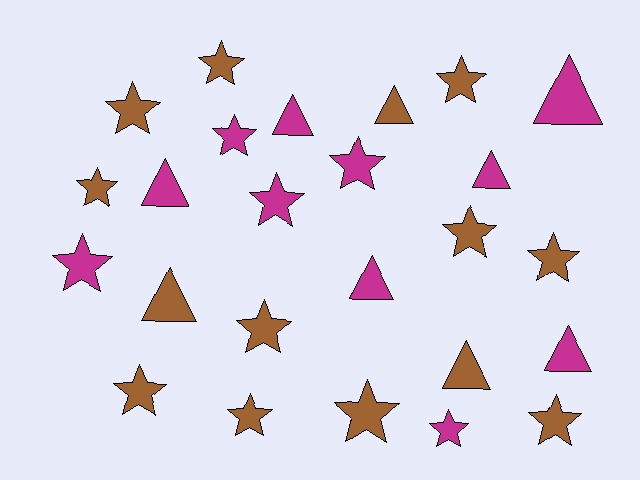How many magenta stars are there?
There are 5 magenta stars.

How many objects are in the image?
There are 25 objects.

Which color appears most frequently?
Brown, with 14 objects.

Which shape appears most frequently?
Star, with 16 objects.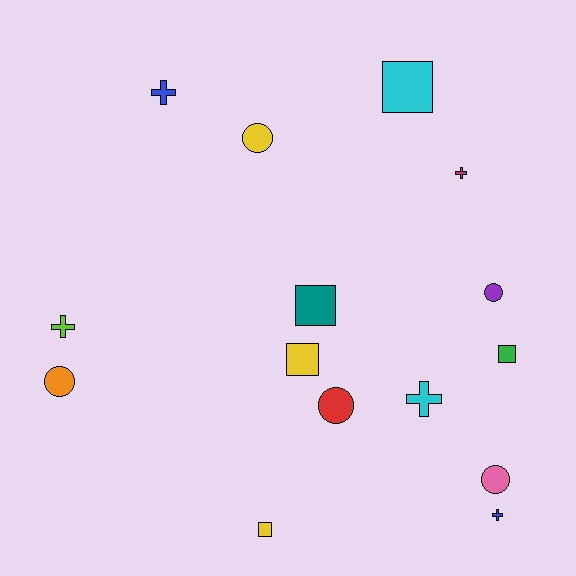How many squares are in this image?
There are 5 squares.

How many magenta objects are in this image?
There is 1 magenta object.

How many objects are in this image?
There are 15 objects.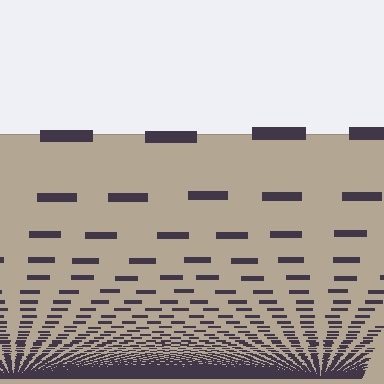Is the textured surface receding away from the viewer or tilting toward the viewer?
The surface appears to tilt toward the viewer. Texture elements get larger and sparser toward the top.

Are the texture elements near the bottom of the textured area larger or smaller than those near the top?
Smaller. The gradient is inverted — elements near the bottom are smaller and denser.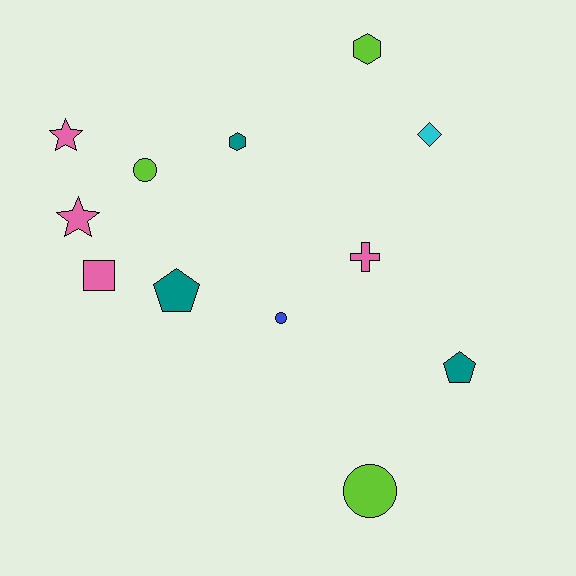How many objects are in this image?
There are 12 objects.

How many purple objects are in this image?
There are no purple objects.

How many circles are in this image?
There are 3 circles.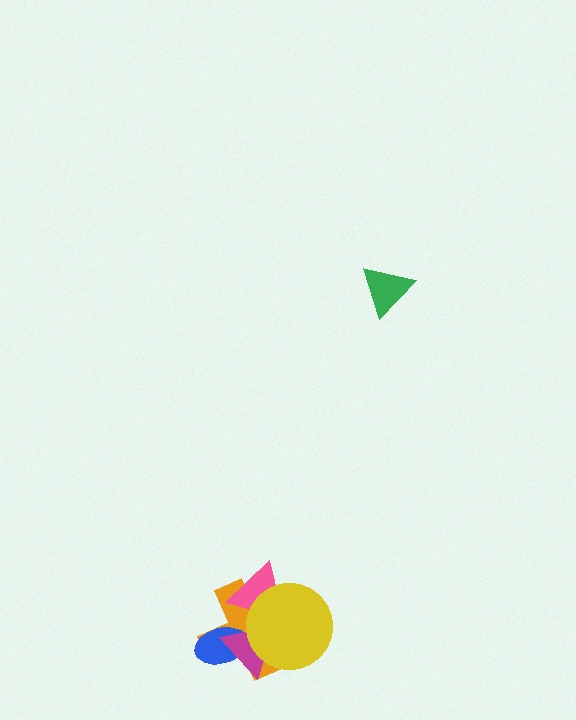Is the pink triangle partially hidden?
Yes, it is partially covered by another shape.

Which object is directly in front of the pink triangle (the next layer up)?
The magenta triangle is directly in front of the pink triangle.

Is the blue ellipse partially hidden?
Yes, it is partially covered by another shape.